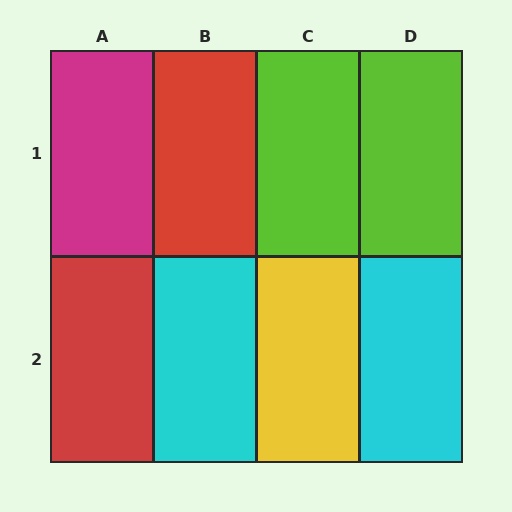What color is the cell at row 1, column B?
Red.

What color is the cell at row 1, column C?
Lime.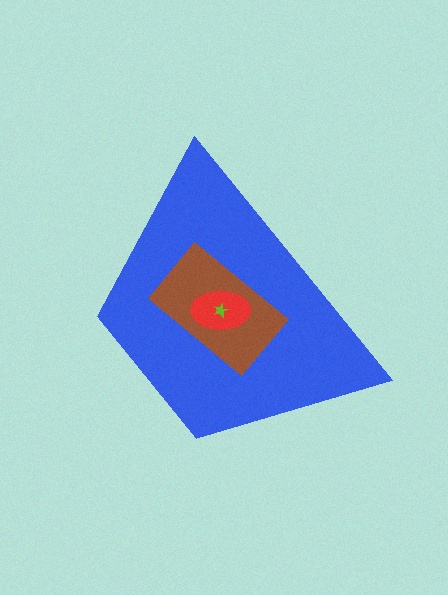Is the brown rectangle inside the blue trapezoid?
Yes.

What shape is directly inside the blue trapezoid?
The brown rectangle.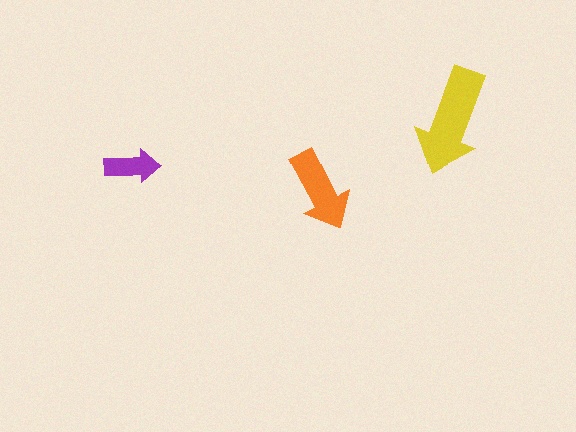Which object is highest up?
The yellow arrow is topmost.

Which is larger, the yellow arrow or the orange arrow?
The yellow one.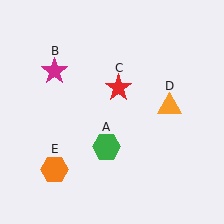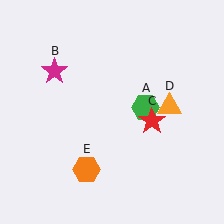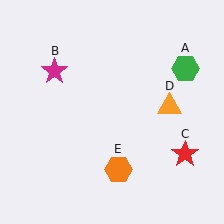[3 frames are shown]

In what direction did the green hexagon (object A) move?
The green hexagon (object A) moved up and to the right.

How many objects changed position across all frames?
3 objects changed position: green hexagon (object A), red star (object C), orange hexagon (object E).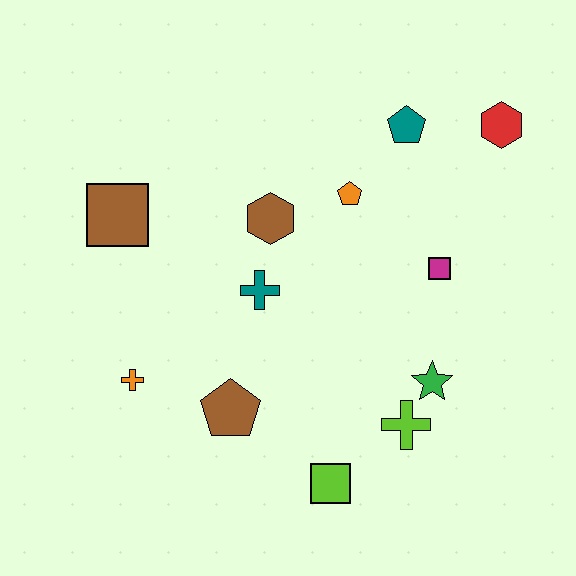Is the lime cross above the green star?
No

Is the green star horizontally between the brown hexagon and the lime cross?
No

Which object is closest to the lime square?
The lime cross is closest to the lime square.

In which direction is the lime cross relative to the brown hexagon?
The lime cross is below the brown hexagon.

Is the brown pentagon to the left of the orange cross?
No